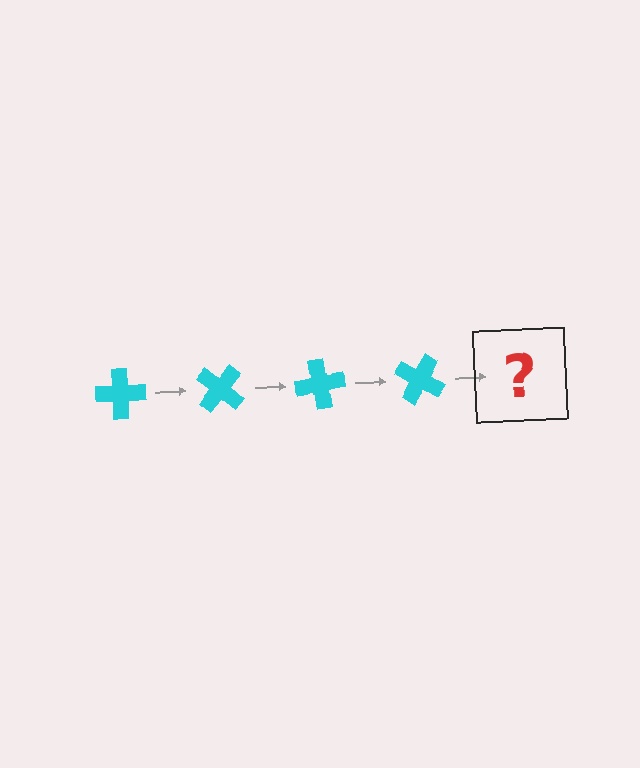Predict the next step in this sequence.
The next step is a cyan cross rotated 160 degrees.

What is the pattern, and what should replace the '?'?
The pattern is that the cross rotates 40 degrees each step. The '?' should be a cyan cross rotated 160 degrees.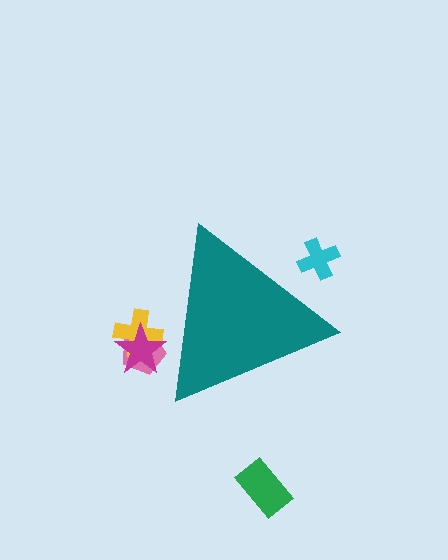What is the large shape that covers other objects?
A teal triangle.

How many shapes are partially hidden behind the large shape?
4 shapes are partially hidden.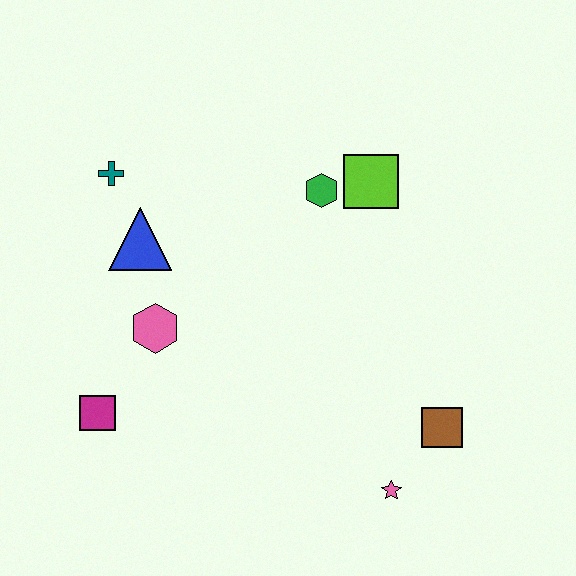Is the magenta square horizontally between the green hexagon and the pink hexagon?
No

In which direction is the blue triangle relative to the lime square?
The blue triangle is to the left of the lime square.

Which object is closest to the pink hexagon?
The blue triangle is closest to the pink hexagon.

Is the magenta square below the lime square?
Yes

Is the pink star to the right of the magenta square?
Yes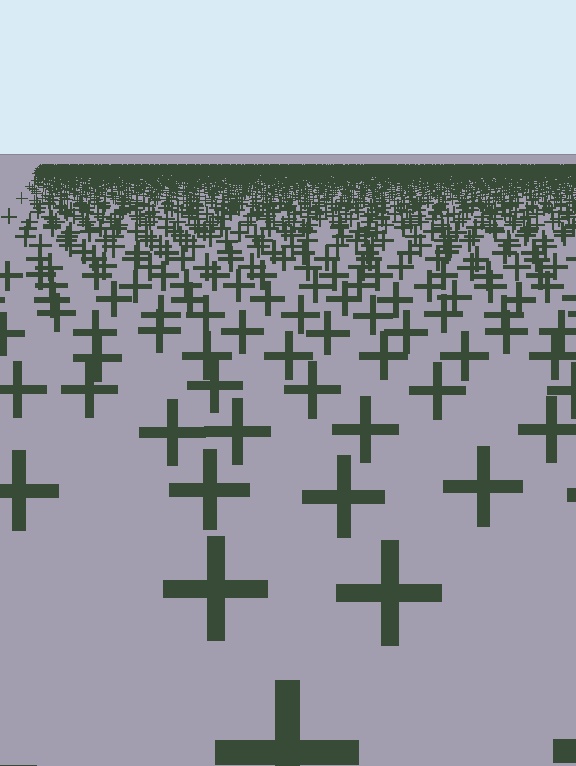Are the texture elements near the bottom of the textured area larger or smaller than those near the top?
Larger. Near the bottom, elements are closer to the viewer and appear at a bigger on-screen size.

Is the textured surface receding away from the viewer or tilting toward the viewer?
The surface is receding away from the viewer. Texture elements get smaller and denser toward the top.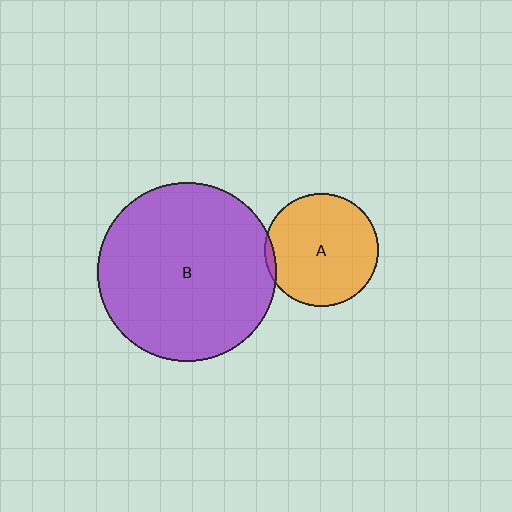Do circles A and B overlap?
Yes.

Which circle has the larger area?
Circle B (purple).